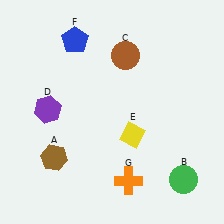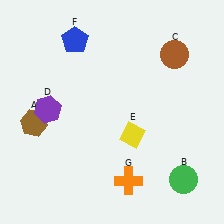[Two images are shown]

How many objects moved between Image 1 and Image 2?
2 objects moved between the two images.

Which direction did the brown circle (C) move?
The brown circle (C) moved right.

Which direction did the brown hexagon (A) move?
The brown hexagon (A) moved up.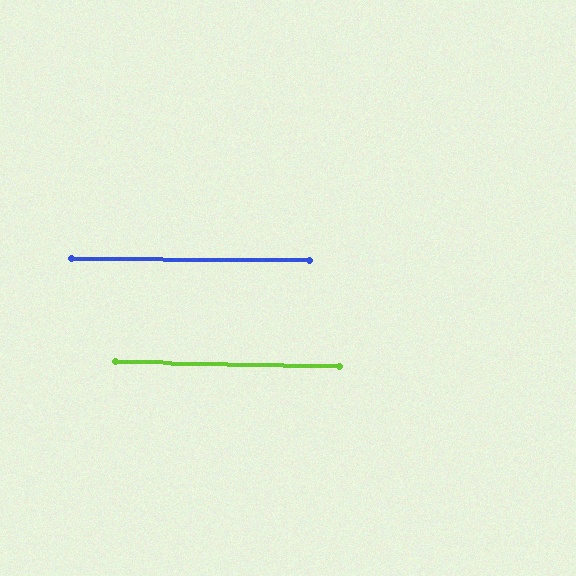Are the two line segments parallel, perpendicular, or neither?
Parallel — their directions differ by only 0.5°.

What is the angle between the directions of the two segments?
Approximately 1 degree.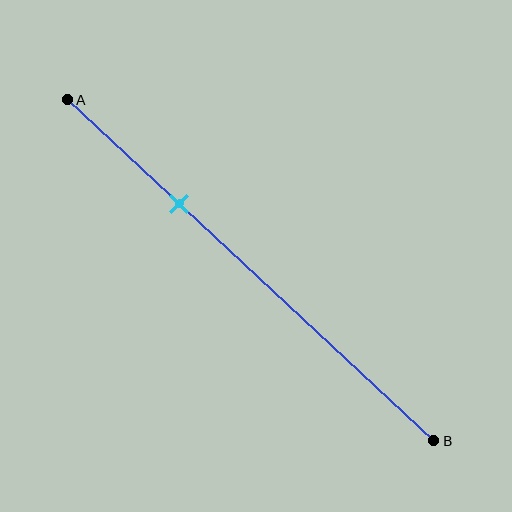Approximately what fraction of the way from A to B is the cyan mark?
The cyan mark is approximately 30% of the way from A to B.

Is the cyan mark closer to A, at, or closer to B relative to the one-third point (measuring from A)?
The cyan mark is approximately at the one-third point of segment AB.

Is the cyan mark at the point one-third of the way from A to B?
Yes, the mark is approximately at the one-third point.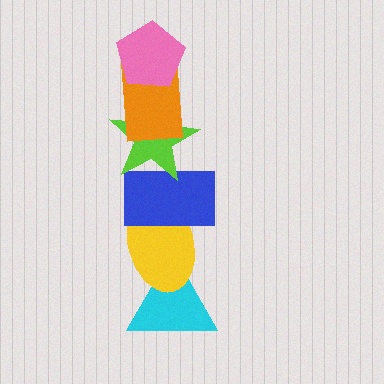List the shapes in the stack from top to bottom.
From top to bottom: the pink pentagon, the orange rectangle, the lime star, the blue rectangle, the yellow ellipse, the cyan triangle.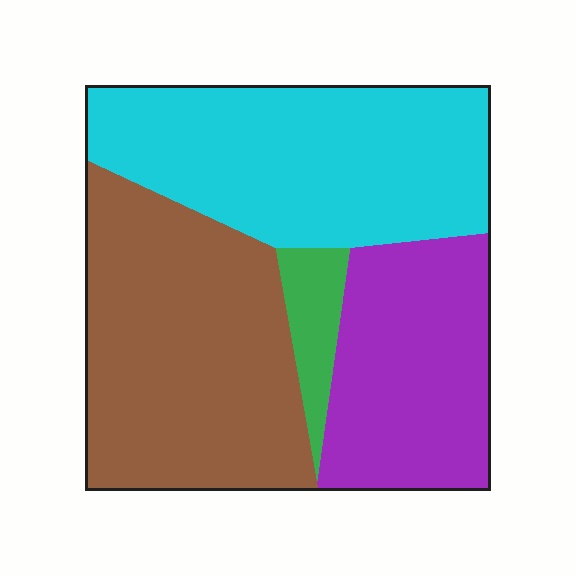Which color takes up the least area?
Green, at roughly 5%.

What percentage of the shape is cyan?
Cyan takes up about one third (1/3) of the shape.